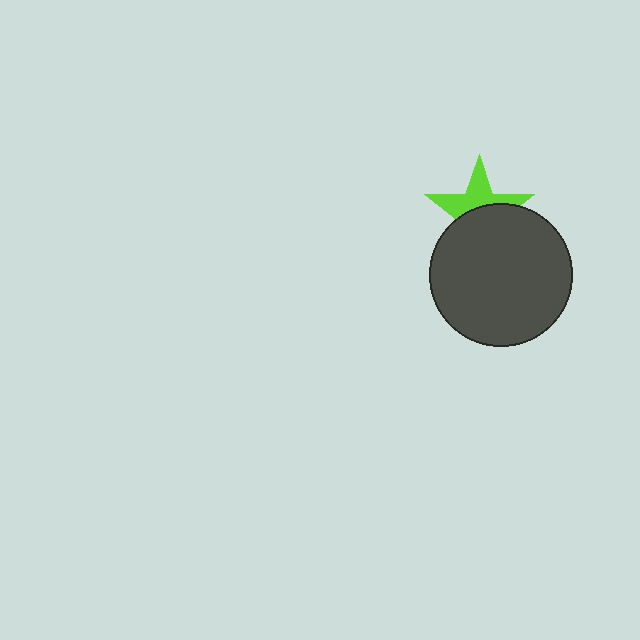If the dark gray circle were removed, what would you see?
You would see the complete lime star.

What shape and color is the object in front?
The object in front is a dark gray circle.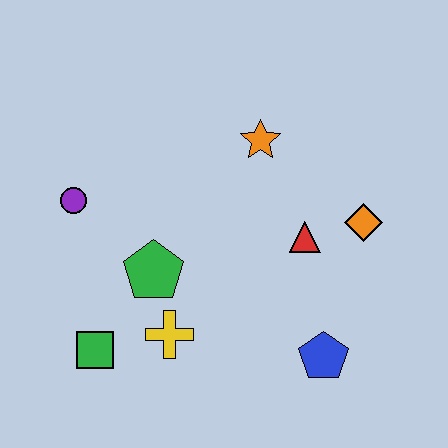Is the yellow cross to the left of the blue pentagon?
Yes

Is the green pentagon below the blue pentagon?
No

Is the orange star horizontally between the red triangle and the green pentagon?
Yes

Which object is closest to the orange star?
The red triangle is closest to the orange star.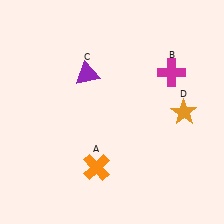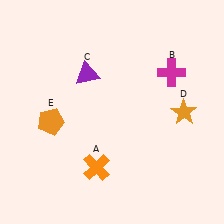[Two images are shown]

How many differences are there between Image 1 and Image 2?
There is 1 difference between the two images.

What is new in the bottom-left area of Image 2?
An orange pentagon (E) was added in the bottom-left area of Image 2.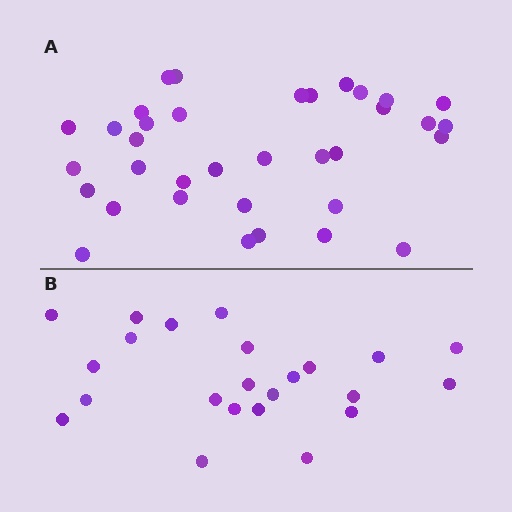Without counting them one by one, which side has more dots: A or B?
Region A (the top region) has more dots.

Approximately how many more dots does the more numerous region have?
Region A has roughly 12 or so more dots than region B.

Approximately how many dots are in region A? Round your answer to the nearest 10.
About 40 dots. (The exact count is 35, which rounds to 40.)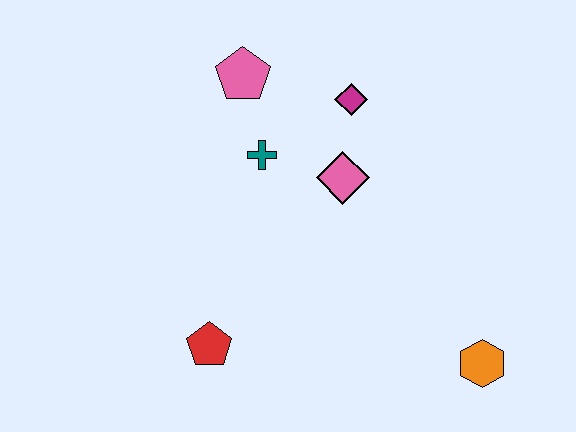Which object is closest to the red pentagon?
The teal cross is closest to the red pentagon.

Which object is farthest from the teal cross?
The orange hexagon is farthest from the teal cross.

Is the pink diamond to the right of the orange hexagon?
No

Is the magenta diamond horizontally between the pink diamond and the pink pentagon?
No